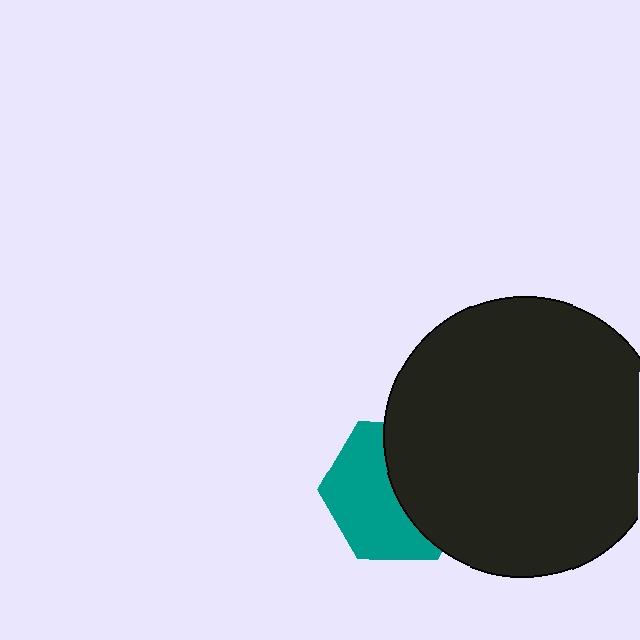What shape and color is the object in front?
The object in front is a black circle.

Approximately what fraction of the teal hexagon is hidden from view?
Roughly 47% of the teal hexagon is hidden behind the black circle.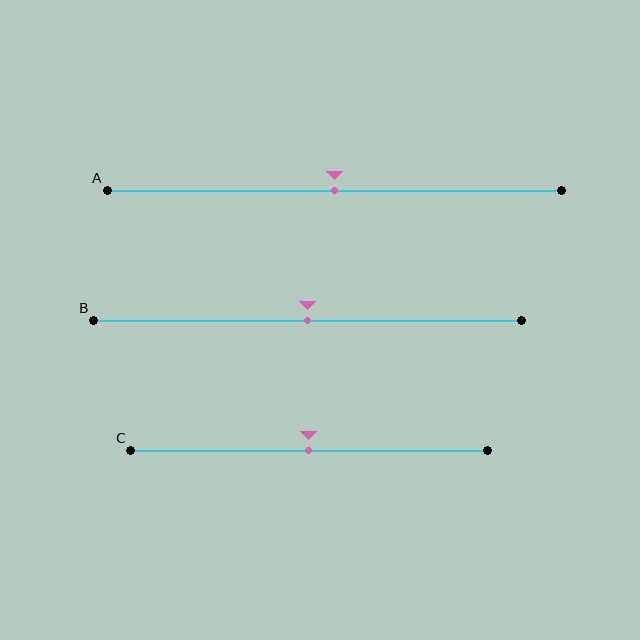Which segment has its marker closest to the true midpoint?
Segment A has its marker closest to the true midpoint.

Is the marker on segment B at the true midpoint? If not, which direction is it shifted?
Yes, the marker on segment B is at the true midpoint.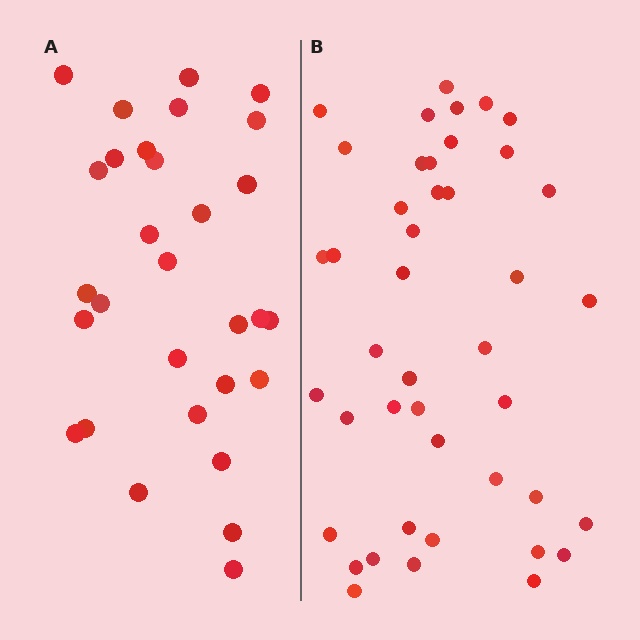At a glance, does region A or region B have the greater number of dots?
Region B (the right region) has more dots.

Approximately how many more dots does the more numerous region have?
Region B has approximately 15 more dots than region A.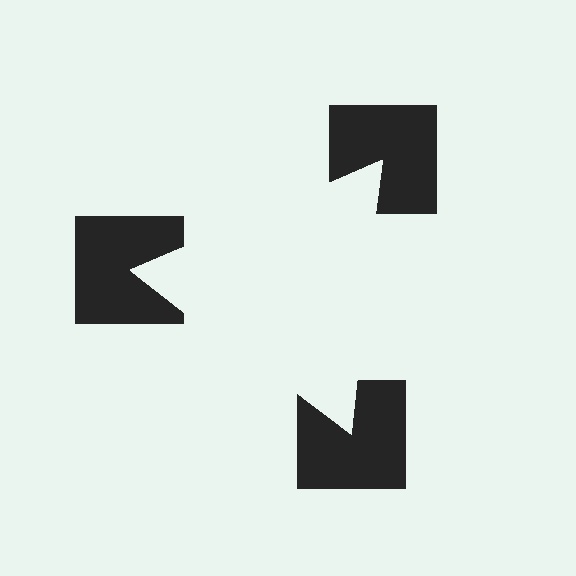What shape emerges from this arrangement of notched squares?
An illusory triangle — its edges are inferred from the aligned wedge cuts in the notched squares, not physically drawn.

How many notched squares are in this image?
There are 3 — one at each vertex of the illusory triangle.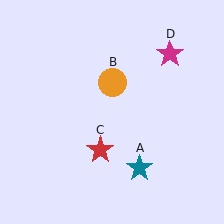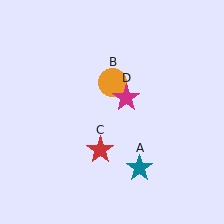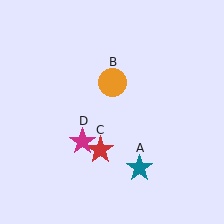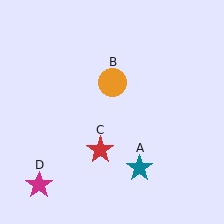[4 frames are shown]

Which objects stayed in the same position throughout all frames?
Teal star (object A) and orange circle (object B) and red star (object C) remained stationary.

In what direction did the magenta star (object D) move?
The magenta star (object D) moved down and to the left.